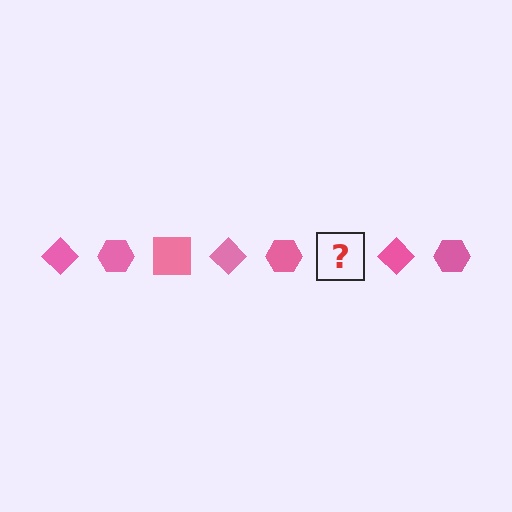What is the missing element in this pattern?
The missing element is a pink square.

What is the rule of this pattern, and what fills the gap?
The rule is that the pattern cycles through diamond, hexagon, square shapes in pink. The gap should be filled with a pink square.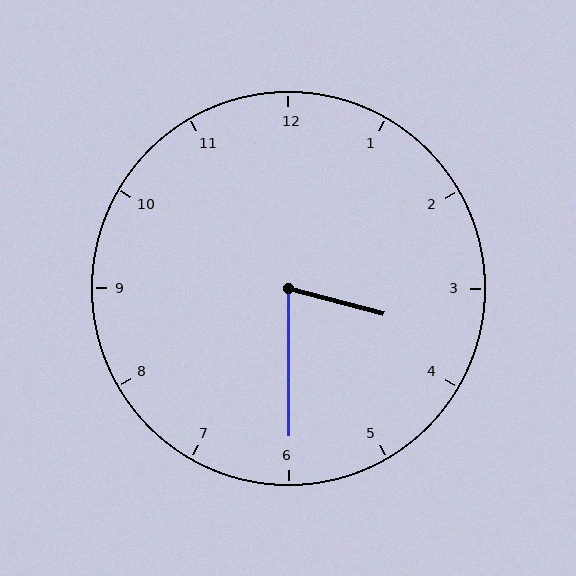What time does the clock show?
3:30.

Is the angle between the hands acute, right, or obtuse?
It is acute.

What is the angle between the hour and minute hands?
Approximately 75 degrees.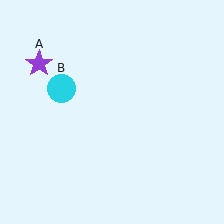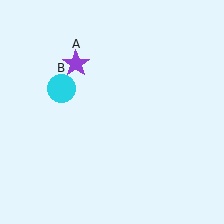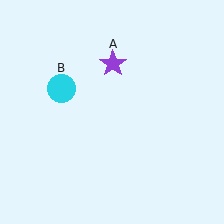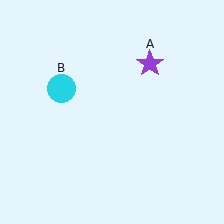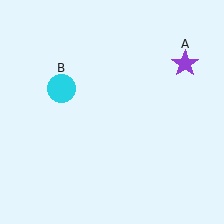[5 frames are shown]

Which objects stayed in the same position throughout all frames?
Cyan circle (object B) remained stationary.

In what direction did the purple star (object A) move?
The purple star (object A) moved right.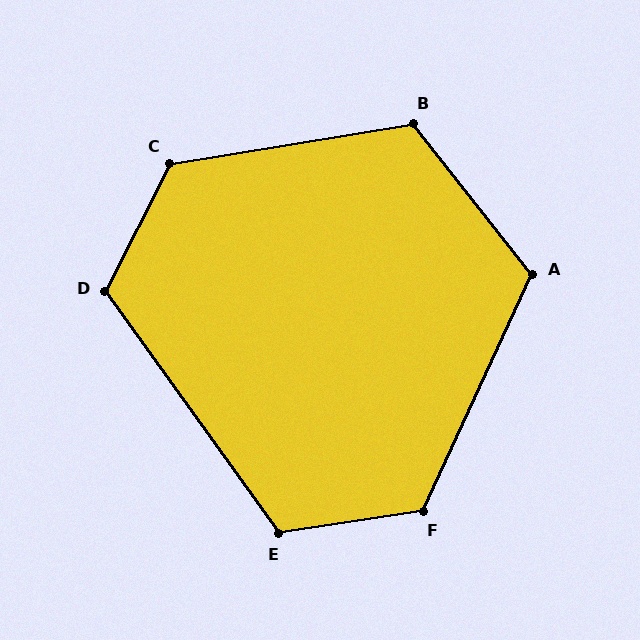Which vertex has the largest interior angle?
C, at approximately 126 degrees.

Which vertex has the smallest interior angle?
A, at approximately 117 degrees.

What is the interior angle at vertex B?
Approximately 119 degrees (obtuse).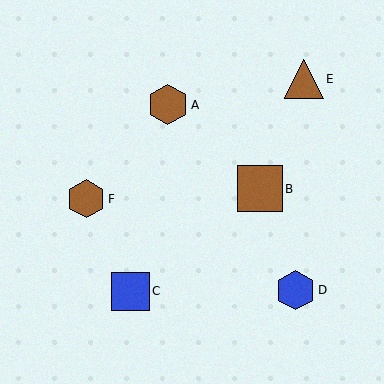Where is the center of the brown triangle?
The center of the brown triangle is at (304, 79).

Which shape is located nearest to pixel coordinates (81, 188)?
The brown hexagon (labeled F) at (86, 199) is nearest to that location.